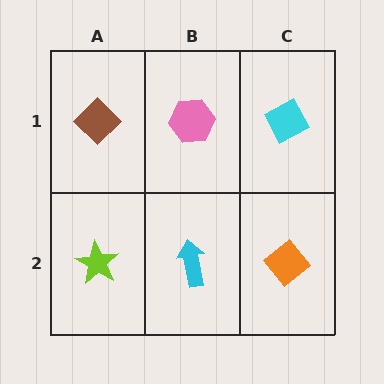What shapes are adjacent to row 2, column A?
A brown diamond (row 1, column A), a cyan arrow (row 2, column B).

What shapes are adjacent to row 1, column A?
A lime star (row 2, column A), a pink hexagon (row 1, column B).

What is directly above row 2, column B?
A pink hexagon.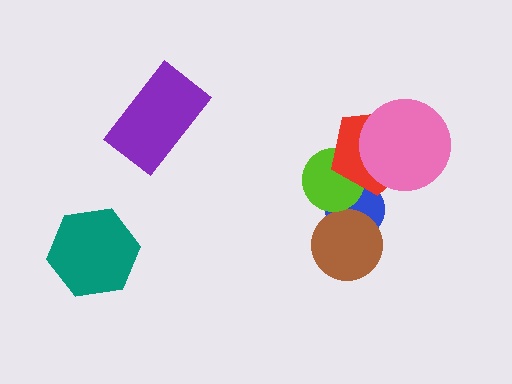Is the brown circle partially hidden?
No, no other shape covers it.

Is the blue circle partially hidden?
Yes, it is partially covered by another shape.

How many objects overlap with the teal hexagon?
0 objects overlap with the teal hexagon.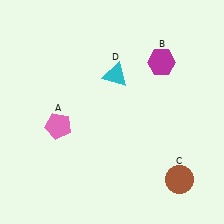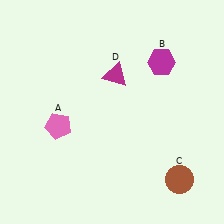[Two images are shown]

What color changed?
The triangle (D) changed from cyan in Image 1 to magenta in Image 2.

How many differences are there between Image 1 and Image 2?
There is 1 difference between the two images.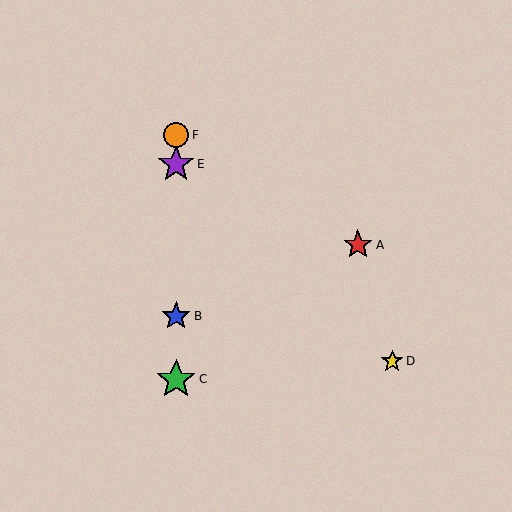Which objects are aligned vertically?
Objects B, C, E, F are aligned vertically.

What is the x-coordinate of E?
Object E is at x≈176.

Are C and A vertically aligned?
No, C is at x≈176 and A is at x≈358.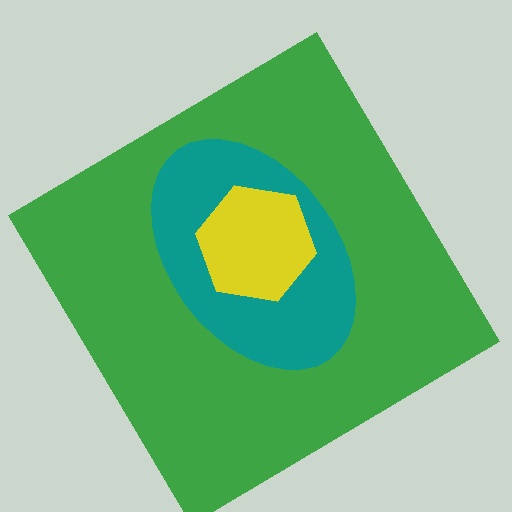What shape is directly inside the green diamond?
The teal ellipse.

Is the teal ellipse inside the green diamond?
Yes.